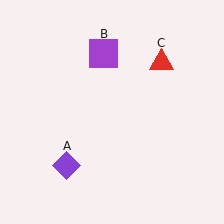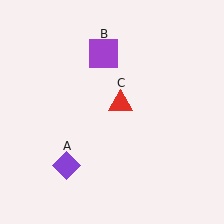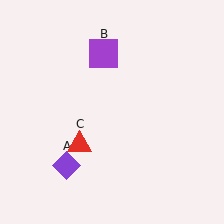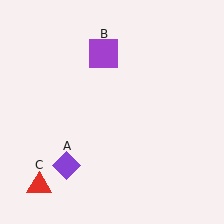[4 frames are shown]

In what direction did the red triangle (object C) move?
The red triangle (object C) moved down and to the left.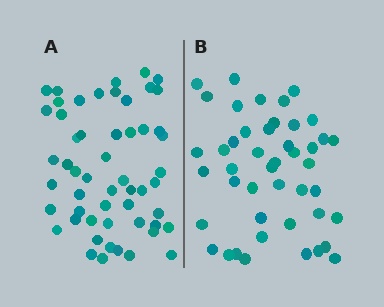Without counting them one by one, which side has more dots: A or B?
Region A (the left region) has more dots.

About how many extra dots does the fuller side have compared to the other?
Region A has roughly 8 or so more dots than region B.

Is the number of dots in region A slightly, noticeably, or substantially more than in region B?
Region A has only slightly more — the two regions are fairly close. The ratio is roughly 1.2 to 1.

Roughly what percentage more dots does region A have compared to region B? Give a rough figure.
About 20% more.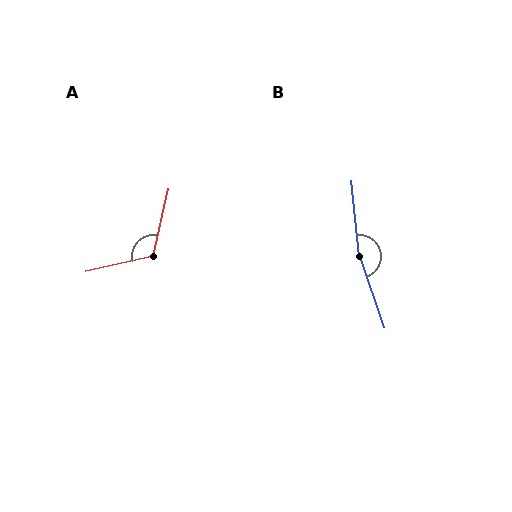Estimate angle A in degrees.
Approximately 116 degrees.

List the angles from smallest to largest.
A (116°), B (167°).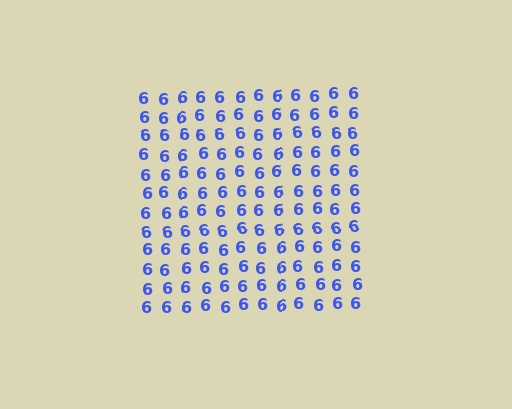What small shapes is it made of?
It is made of small digit 6's.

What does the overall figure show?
The overall figure shows a square.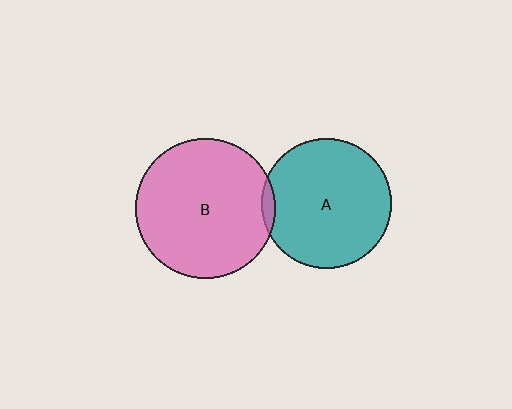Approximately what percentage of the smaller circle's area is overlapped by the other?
Approximately 5%.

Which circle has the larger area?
Circle B (pink).